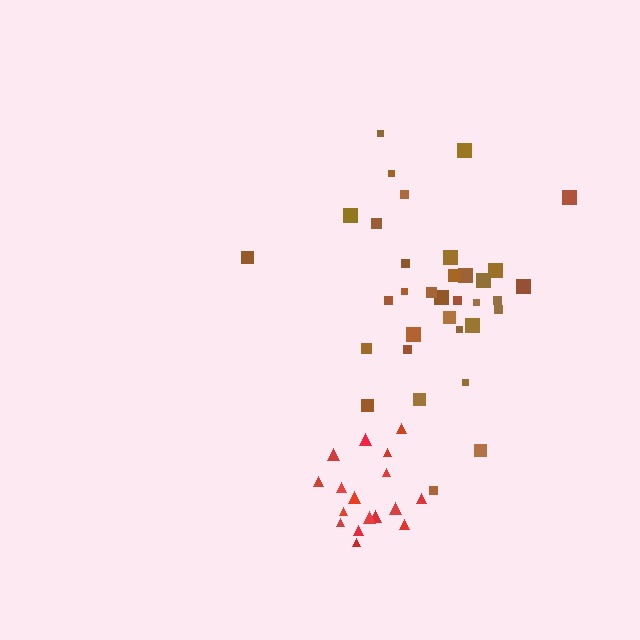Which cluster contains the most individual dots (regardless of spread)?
Brown (34).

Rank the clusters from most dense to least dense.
red, brown.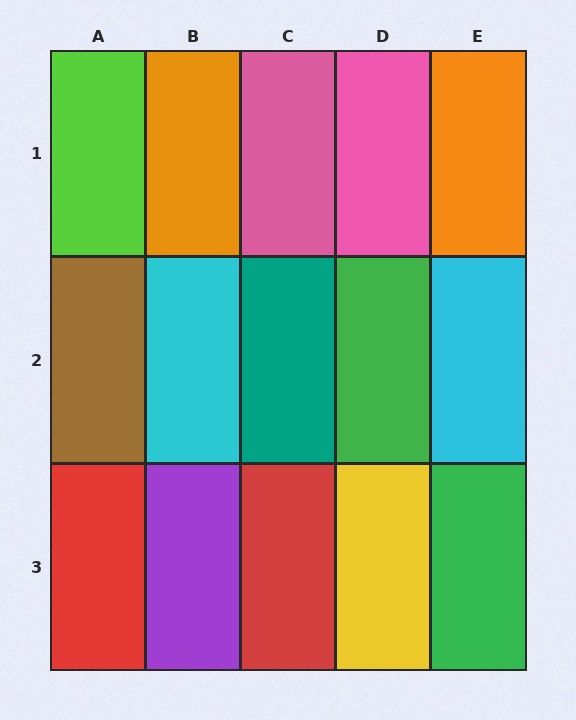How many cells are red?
2 cells are red.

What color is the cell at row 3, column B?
Purple.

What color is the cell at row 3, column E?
Green.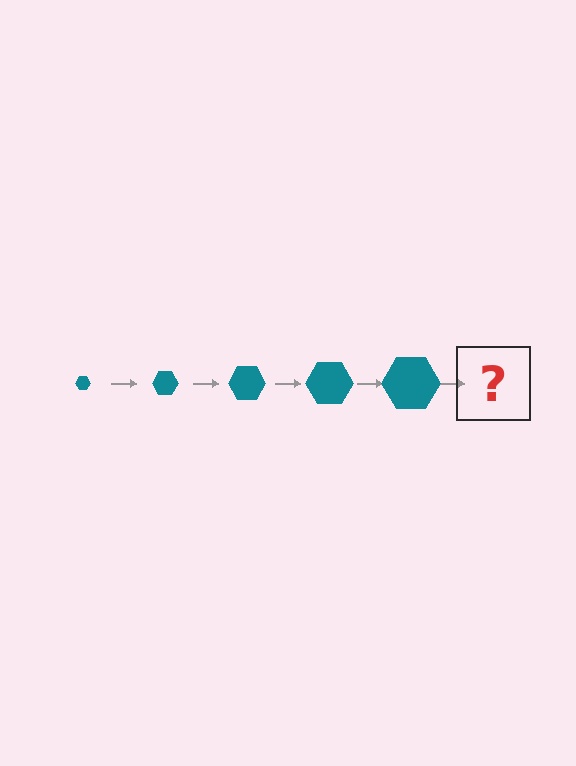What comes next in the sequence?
The next element should be a teal hexagon, larger than the previous one.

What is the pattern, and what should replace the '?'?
The pattern is that the hexagon gets progressively larger each step. The '?' should be a teal hexagon, larger than the previous one.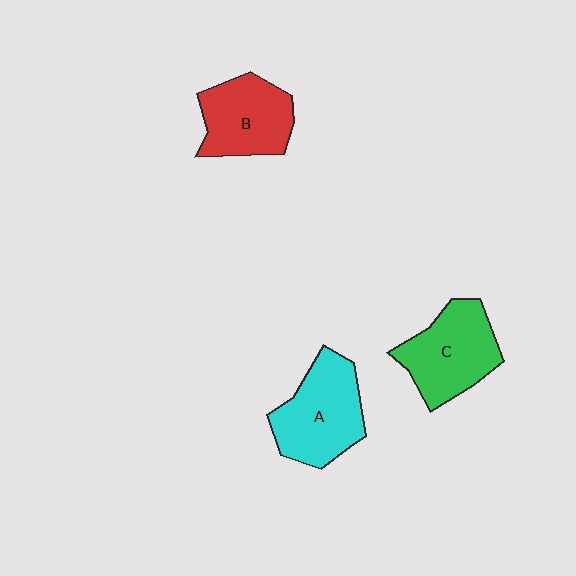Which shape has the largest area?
Shape A (cyan).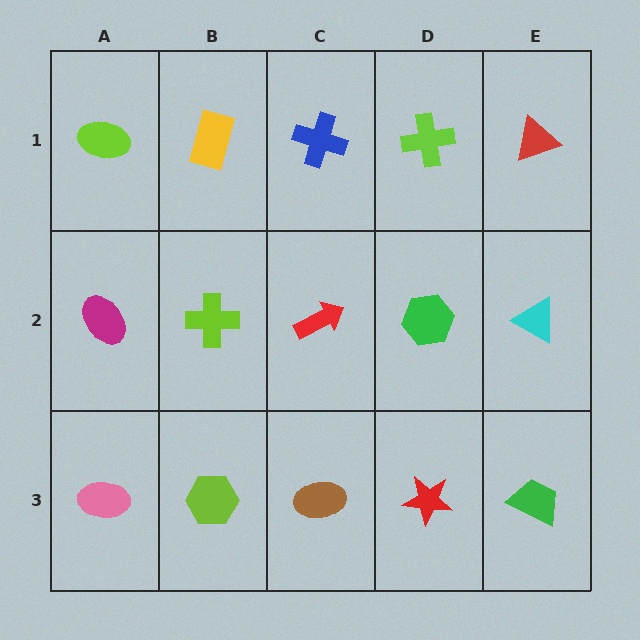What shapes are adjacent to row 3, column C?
A red arrow (row 2, column C), a lime hexagon (row 3, column B), a red star (row 3, column D).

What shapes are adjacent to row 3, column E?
A cyan triangle (row 2, column E), a red star (row 3, column D).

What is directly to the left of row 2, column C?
A lime cross.